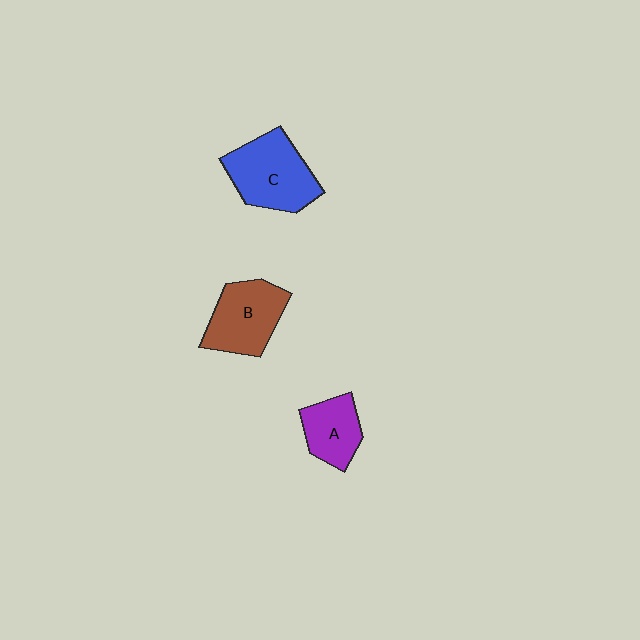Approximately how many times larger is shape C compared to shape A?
Approximately 1.6 times.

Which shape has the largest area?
Shape C (blue).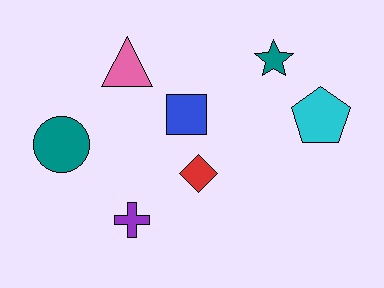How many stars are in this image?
There is 1 star.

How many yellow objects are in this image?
There are no yellow objects.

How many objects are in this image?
There are 7 objects.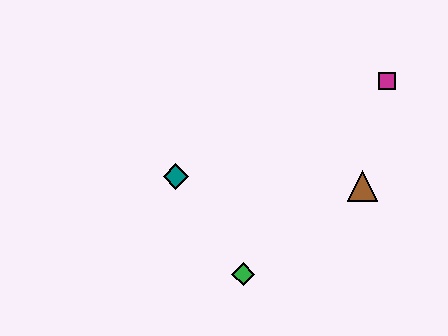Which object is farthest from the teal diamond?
The magenta square is farthest from the teal diamond.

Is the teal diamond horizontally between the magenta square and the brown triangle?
No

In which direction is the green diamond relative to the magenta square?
The green diamond is below the magenta square.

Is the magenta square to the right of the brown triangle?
Yes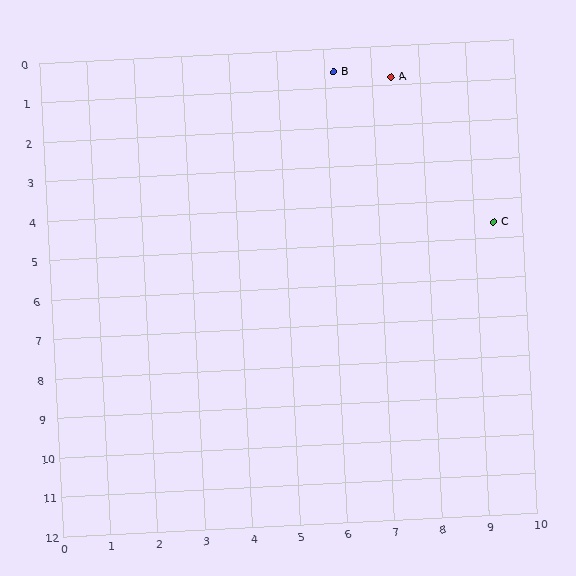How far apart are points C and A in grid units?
Points C and A are about 4.3 grid units apart.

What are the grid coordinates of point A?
Point A is at approximately (7.4, 0.8).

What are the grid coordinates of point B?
Point B is at approximately (6.2, 0.6).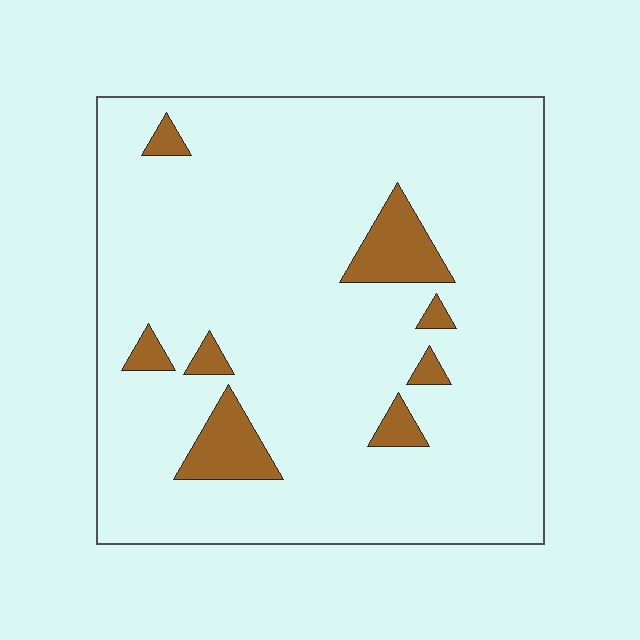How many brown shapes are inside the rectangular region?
8.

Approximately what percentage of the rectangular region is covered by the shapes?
Approximately 10%.